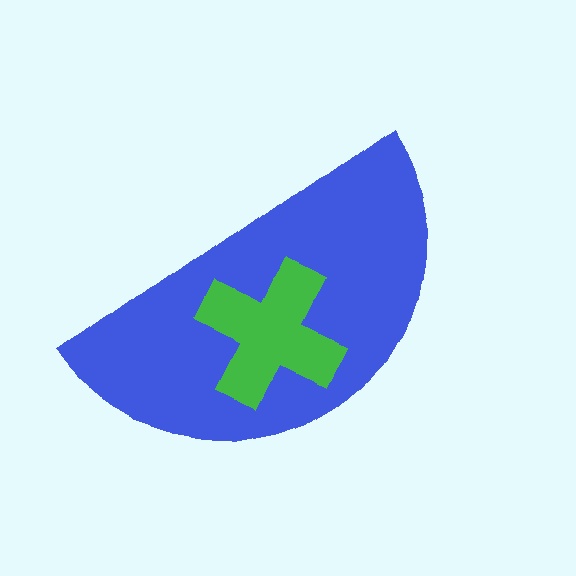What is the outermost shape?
The blue semicircle.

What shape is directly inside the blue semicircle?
The green cross.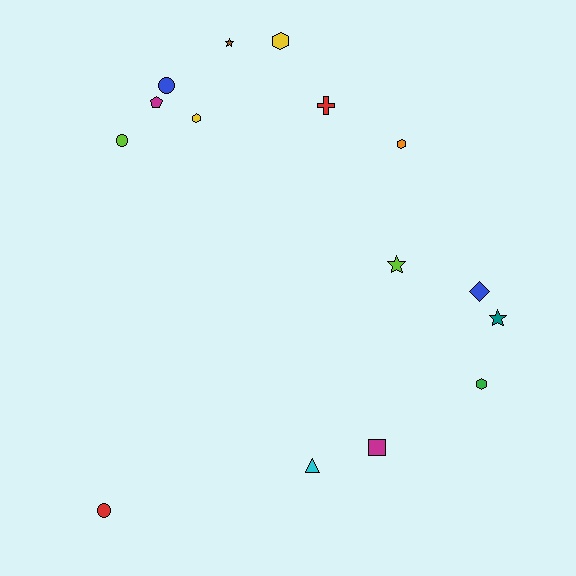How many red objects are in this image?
There are 2 red objects.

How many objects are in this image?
There are 15 objects.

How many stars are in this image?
There are 3 stars.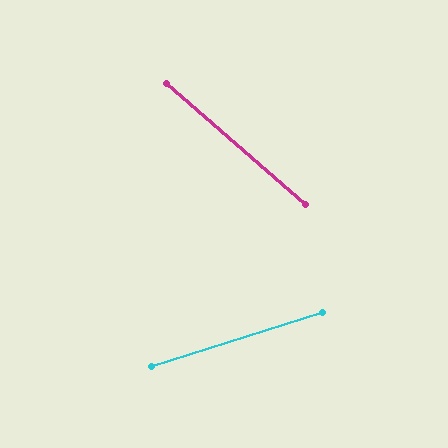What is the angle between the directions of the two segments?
Approximately 58 degrees.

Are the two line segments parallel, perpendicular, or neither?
Neither parallel nor perpendicular — they differ by about 58°.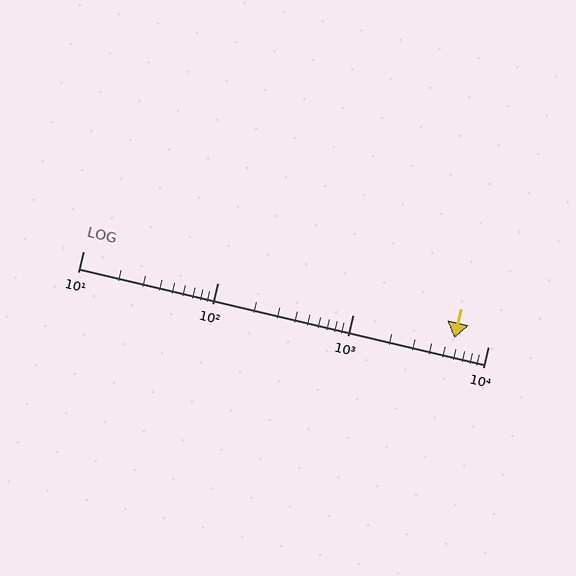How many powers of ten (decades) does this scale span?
The scale spans 3 decades, from 10 to 10000.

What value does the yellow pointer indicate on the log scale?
The pointer indicates approximately 5600.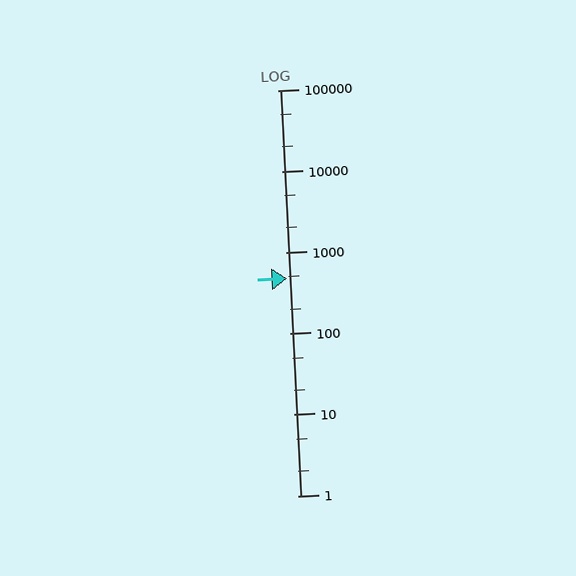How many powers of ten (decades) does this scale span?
The scale spans 5 decades, from 1 to 100000.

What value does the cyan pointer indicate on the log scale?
The pointer indicates approximately 480.